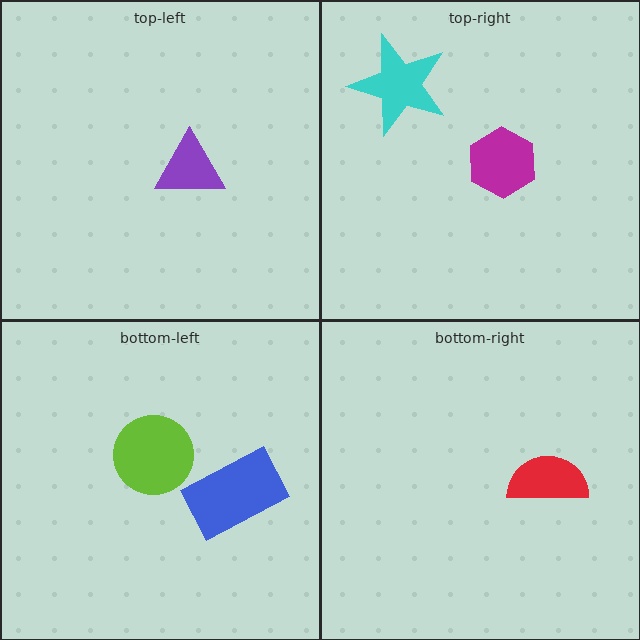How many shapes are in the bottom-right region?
1.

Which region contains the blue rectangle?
The bottom-left region.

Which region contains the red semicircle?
The bottom-right region.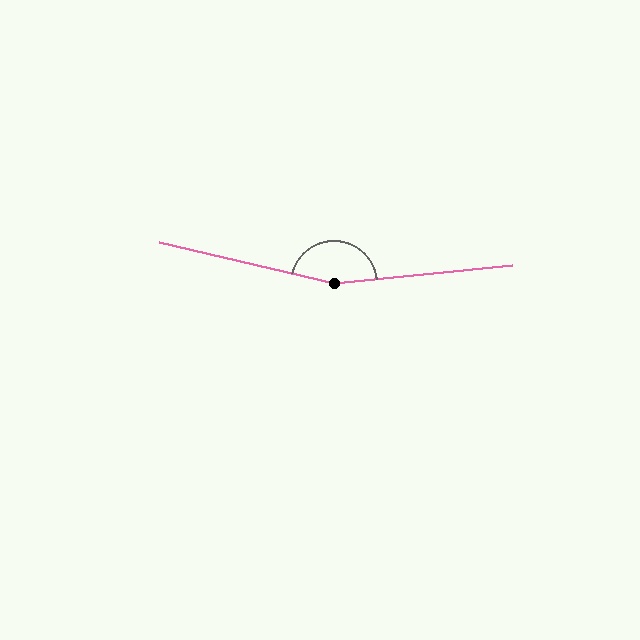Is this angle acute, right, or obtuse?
It is obtuse.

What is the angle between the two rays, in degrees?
Approximately 161 degrees.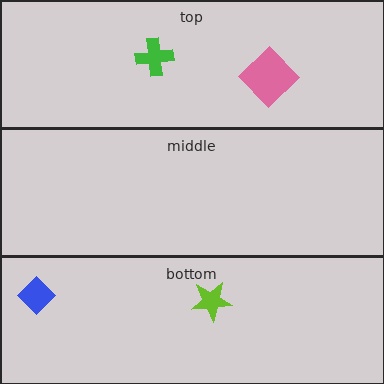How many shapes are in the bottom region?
2.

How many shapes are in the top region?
2.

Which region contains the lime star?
The bottom region.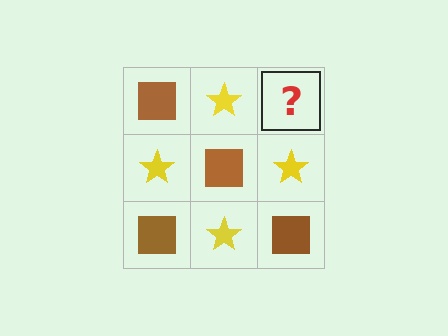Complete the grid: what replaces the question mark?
The question mark should be replaced with a brown square.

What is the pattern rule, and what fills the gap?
The rule is that it alternates brown square and yellow star in a checkerboard pattern. The gap should be filled with a brown square.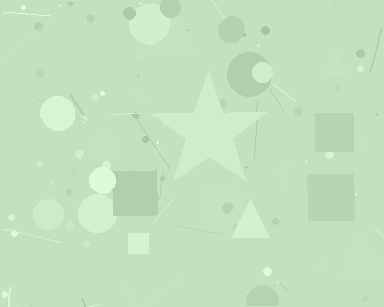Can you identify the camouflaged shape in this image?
The camouflaged shape is a star.